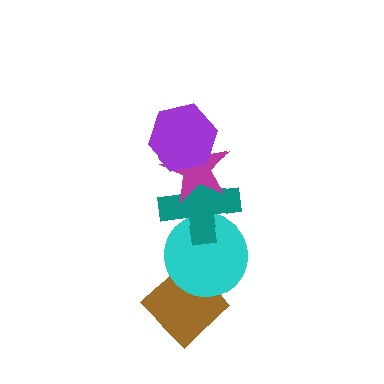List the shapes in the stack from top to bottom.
From top to bottom: the purple hexagon, the magenta star, the teal cross, the cyan circle, the brown diamond.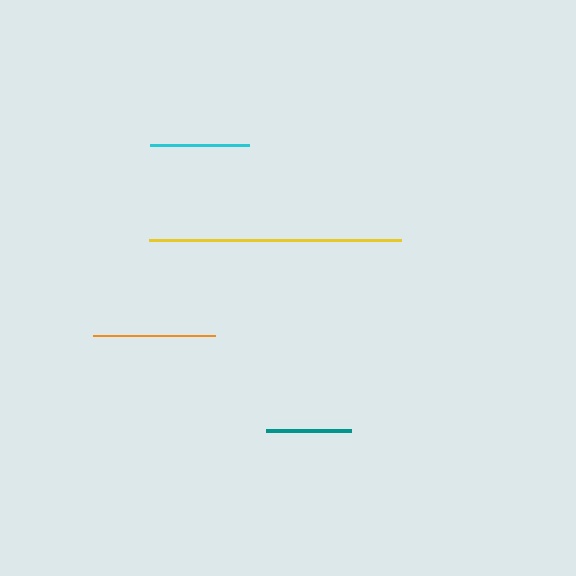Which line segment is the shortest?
The teal line is the shortest at approximately 85 pixels.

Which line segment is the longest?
The yellow line is the longest at approximately 251 pixels.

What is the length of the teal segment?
The teal segment is approximately 85 pixels long.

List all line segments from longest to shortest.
From longest to shortest: yellow, orange, cyan, teal.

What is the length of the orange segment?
The orange segment is approximately 122 pixels long.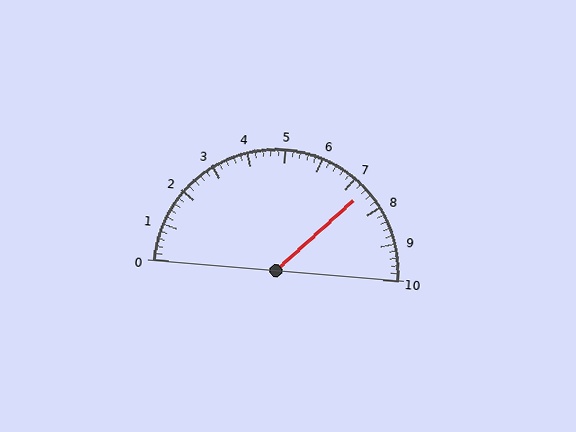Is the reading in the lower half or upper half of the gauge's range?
The reading is in the upper half of the range (0 to 10).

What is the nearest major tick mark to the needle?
The nearest major tick mark is 7.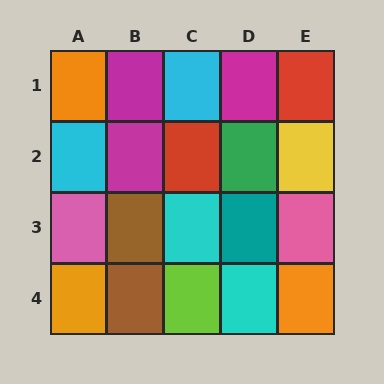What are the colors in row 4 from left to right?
Orange, brown, lime, cyan, orange.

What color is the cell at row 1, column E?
Red.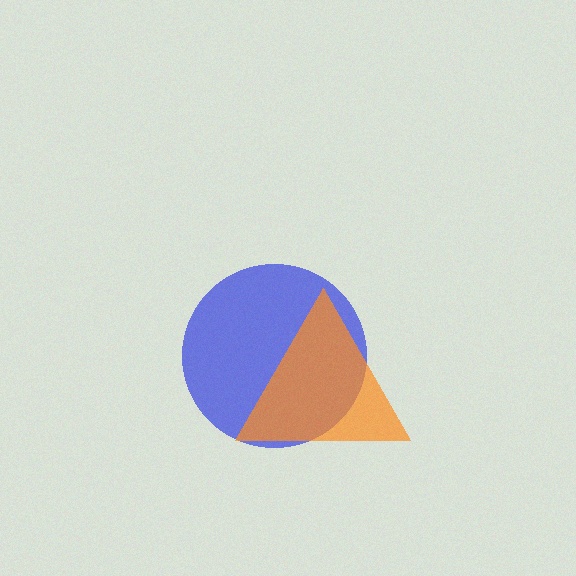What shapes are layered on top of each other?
The layered shapes are: a blue circle, an orange triangle.